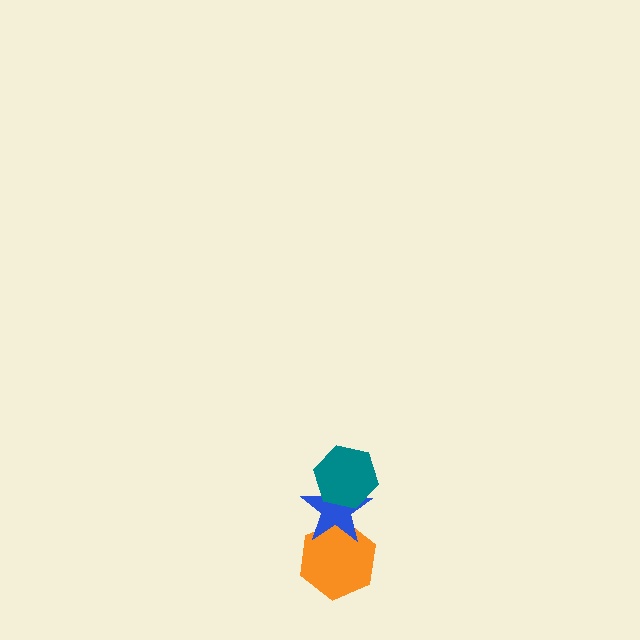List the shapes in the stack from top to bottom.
From top to bottom: the teal hexagon, the blue star, the orange hexagon.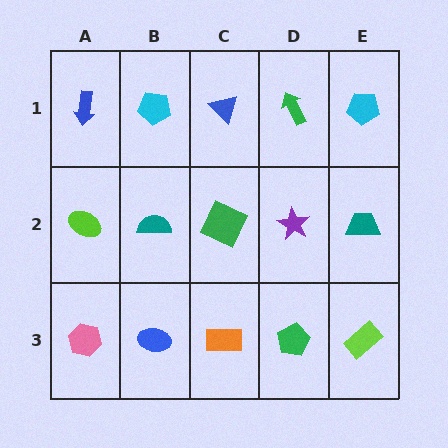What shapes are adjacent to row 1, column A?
A lime ellipse (row 2, column A), a cyan pentagon (row 1, column B).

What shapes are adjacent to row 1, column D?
A purple star (row 2, column D), a blue triangle (row 1, column C), a cyan pentagon (row 1, column E).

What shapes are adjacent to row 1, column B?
A teal semicircle (row 2, column B), a blue arrow (row 1, column A), a blue triangle (row 1, column C).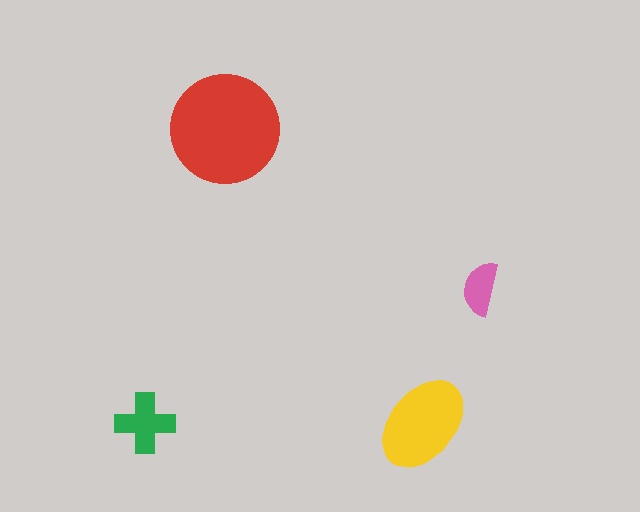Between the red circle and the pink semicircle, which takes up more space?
The red circle.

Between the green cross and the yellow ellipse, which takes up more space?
The yellow ellipse.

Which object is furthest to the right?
The pink semicircle is rightmost.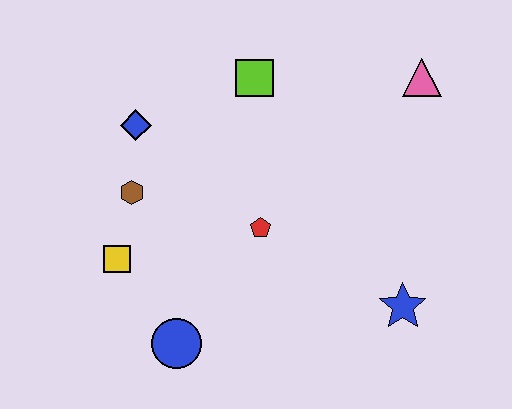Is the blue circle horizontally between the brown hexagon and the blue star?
Yes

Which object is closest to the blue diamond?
The brown hexagon is closest to the blue diamond.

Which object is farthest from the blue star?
The blue diamond is farthest from the blue star.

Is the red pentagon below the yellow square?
No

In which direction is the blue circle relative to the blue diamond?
The blue circle is below the blue diamond.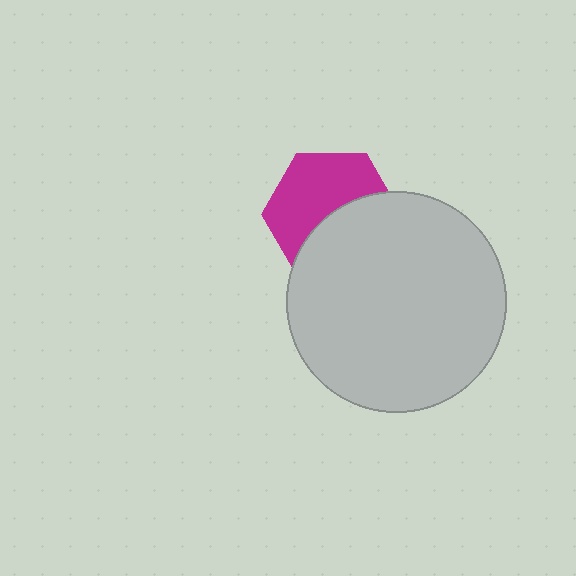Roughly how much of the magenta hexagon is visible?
About half of it is visible (roughly 54%).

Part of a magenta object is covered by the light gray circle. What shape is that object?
It is a hexagon.